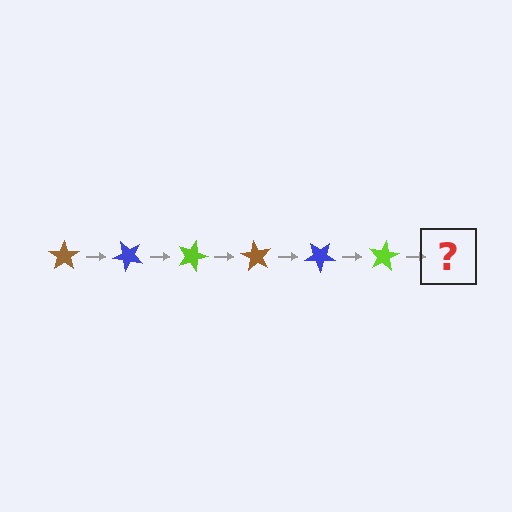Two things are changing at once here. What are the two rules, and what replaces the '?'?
The two rules are that it rotates 45 degrees each step and the color cycles through brown, blue, and lime. The '?' should be a brown star, rotated 270 degrees from the start.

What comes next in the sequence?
The next element should be a brown star, rotated 270 degrees from the start.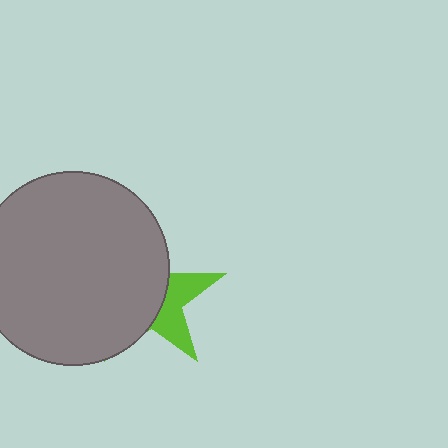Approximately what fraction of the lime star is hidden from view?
Roughly 66% of the lime star is hidden behind the gray circle.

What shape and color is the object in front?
The object in front is a gray circle.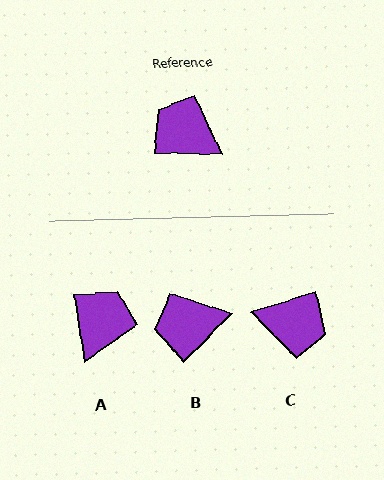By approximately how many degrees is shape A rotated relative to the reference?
Approximately 80 degrees clockwise.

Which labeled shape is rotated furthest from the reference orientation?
C, about 161 degrees away.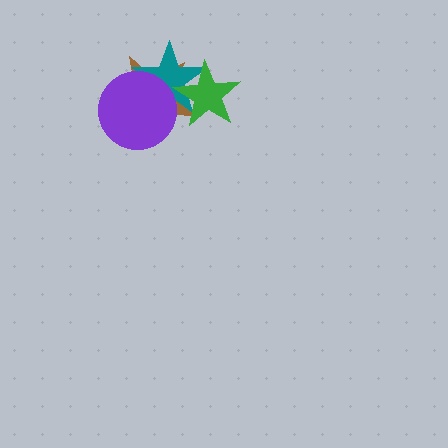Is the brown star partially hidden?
Yes, it is partially covered by another shape.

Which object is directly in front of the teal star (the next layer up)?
The green star is directly in front of the teal star.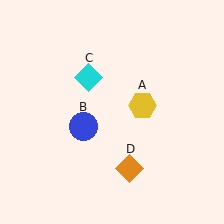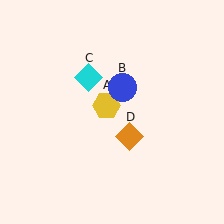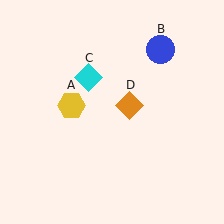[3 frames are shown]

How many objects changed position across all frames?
3 objects changed position: yellow hexagon (object A), blue circle (object B), orange diamond (object D).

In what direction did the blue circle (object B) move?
The blue circle (object B) moved up and to the right.